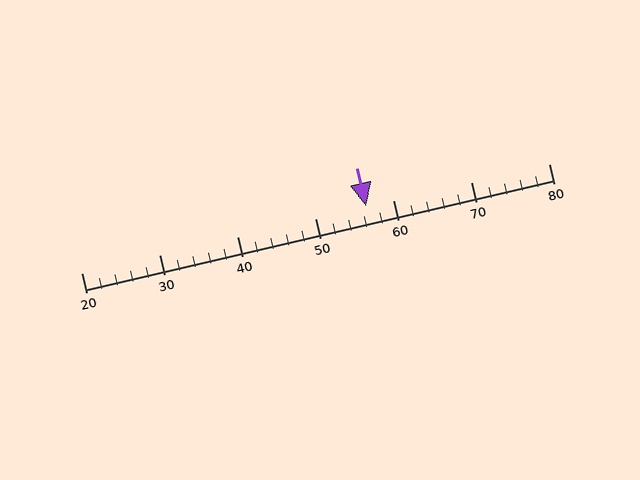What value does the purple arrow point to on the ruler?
The purple arrow points to approximately 56.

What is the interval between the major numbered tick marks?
The major tick marks are spaced 10 units apart.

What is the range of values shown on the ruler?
The ruler shows values from 20 to 80.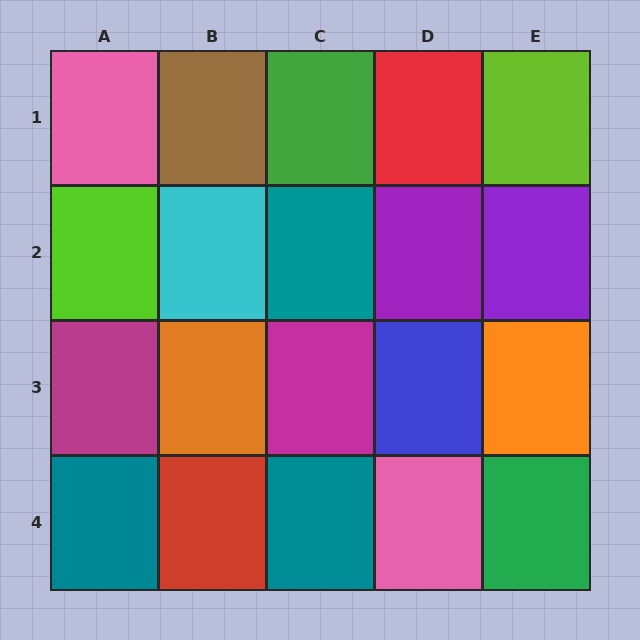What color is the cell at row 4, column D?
Pink.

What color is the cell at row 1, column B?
Brown.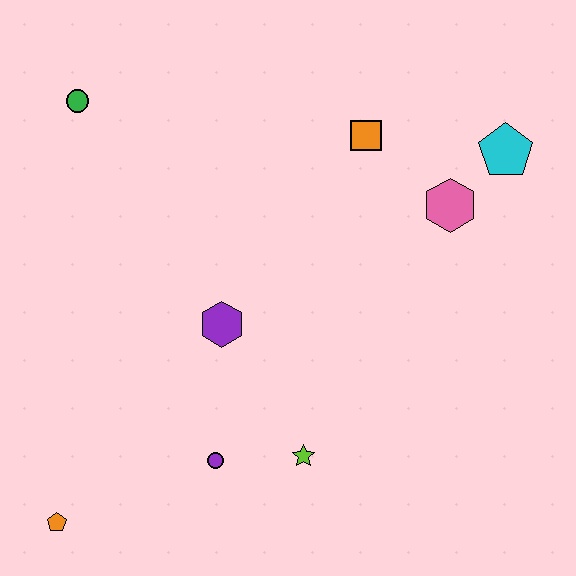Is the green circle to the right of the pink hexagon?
No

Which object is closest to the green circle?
The purple hexagon is closest to the green circle.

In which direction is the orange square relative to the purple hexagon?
The orange square is above the purple hexagon.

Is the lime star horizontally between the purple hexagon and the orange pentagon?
No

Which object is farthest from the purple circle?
The cyan pentagon is farthest from the purple circle.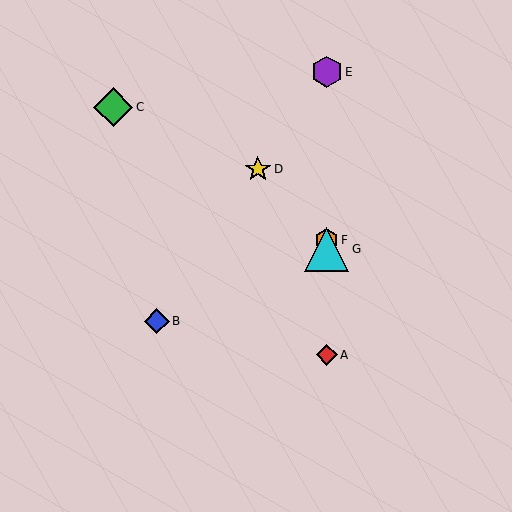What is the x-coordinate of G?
Object G is at x≈327.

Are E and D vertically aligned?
No, E is at x≈327 and D is at x≈258.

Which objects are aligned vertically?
Objects A, E, F, G are aligned vertically.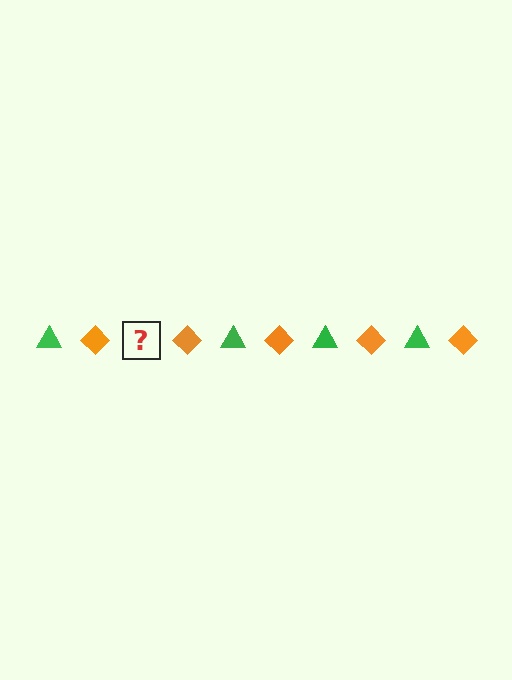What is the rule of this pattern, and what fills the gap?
The rule is that the pattern alternates between green triangle and orange diamond. The gap should be filled with a green triangle.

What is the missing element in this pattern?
The missing element is a green triangle.